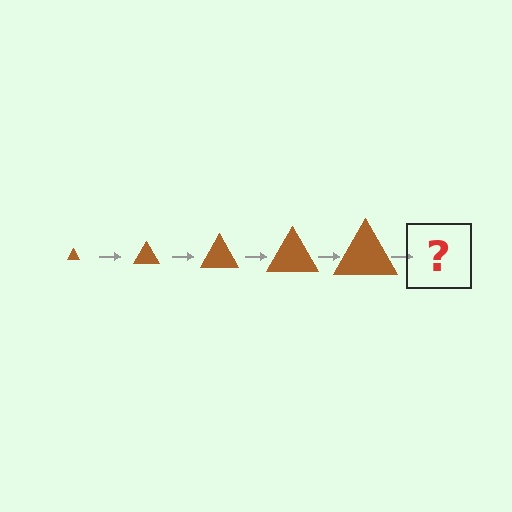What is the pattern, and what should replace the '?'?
The pattern is that the triangle gets progressively larger each step. The '?' should be a brown triangle, larger than the previous one.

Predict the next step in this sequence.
The next step is a brown triangle, larger than the previous one.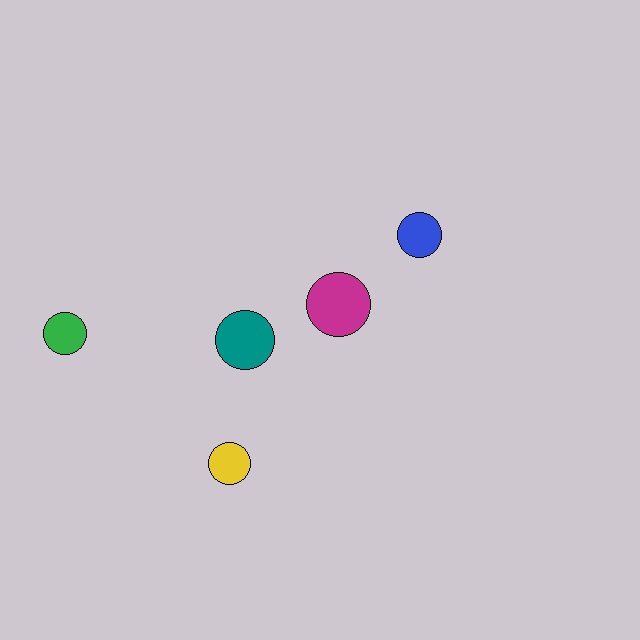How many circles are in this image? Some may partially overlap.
There are 5 circles.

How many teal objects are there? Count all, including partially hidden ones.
There is 1 teal object.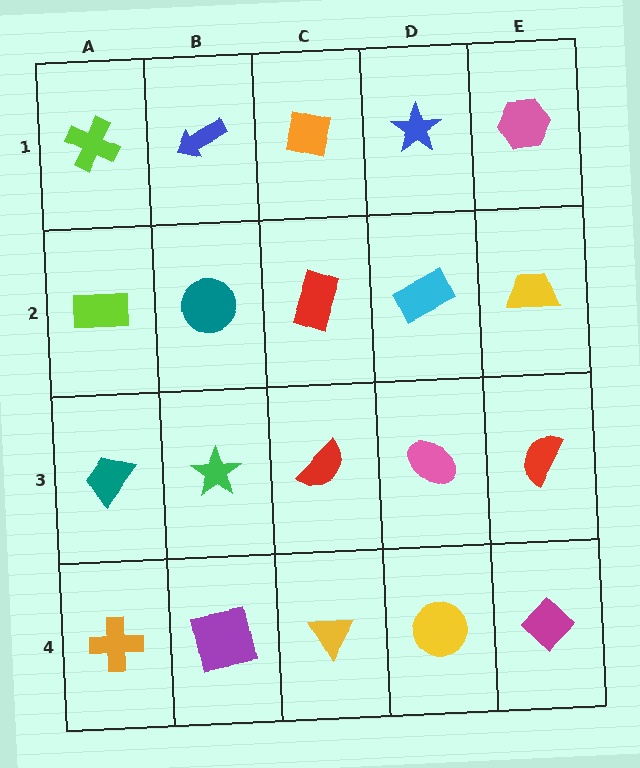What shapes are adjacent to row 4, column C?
A red semicircle (row 3, column C), a purple square (row 4, column B), a yellow circle (row 4, column D).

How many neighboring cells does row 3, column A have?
3.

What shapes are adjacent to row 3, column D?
A cyan rectangle (row 2, column D), a yellow circle (row 4, column D), a red semicircle (row 3, column C), a red semicircle (row 3, column E).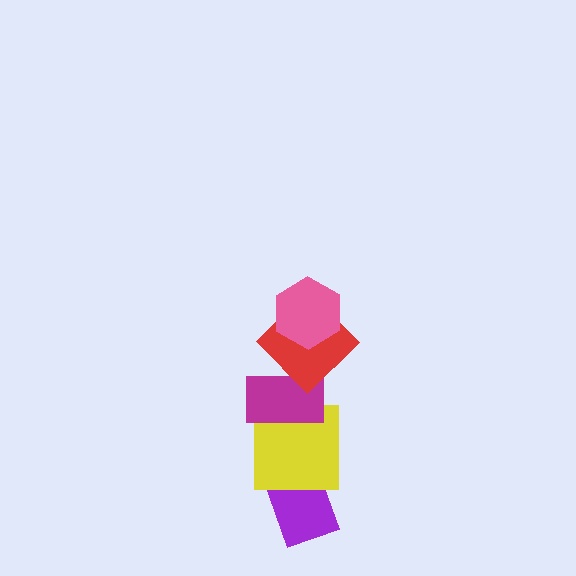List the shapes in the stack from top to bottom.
From top to bottom: the pink hexagon, the red diamond, the magenta rectangle, the yellow square, the purple rectangle.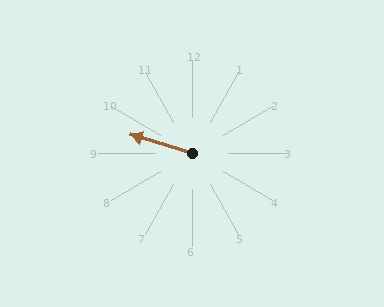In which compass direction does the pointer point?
West.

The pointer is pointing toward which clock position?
Roughly 10 o'clock.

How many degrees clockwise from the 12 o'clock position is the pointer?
Approximately 287 degrees.